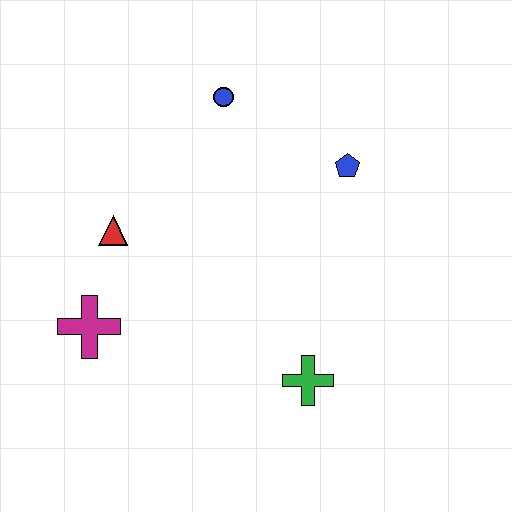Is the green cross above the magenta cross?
No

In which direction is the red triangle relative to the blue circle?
The red triangle is below the blue circle.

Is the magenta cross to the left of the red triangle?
Yes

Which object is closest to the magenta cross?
The red triangle is closest to the magenta cross.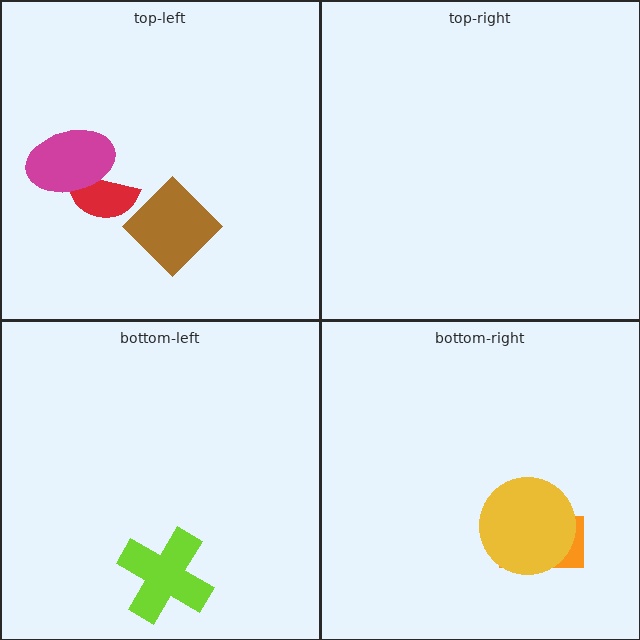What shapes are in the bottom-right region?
The orange rectangle, the yellow circle.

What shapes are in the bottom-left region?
The lime cross.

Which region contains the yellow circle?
The bottom-right region.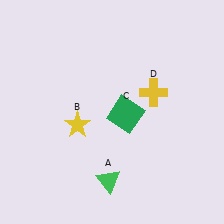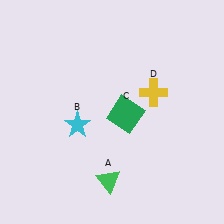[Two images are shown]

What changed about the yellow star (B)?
In Image 1, B is yellow. In Image 2, it changed to cyan.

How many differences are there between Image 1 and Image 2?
There is 1 difference between the two images.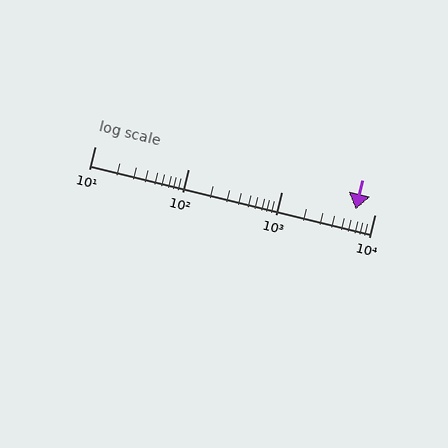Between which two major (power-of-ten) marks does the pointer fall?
The pointer is between 1000 and 10000.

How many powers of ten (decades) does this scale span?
The scale spans 3 decades, from 10 to 10000.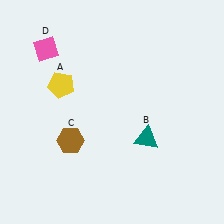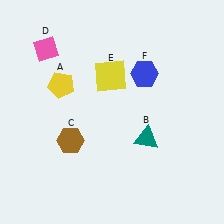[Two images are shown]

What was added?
A yellow square (E), a blue hexagon (F) were added in Image 2.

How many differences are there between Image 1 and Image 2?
There are 2 differences between the two images.